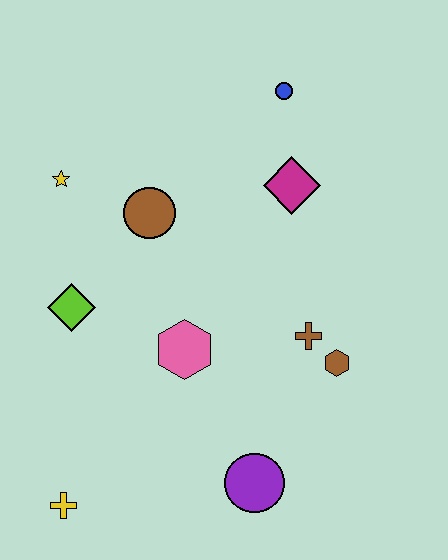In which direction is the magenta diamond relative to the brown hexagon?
The magenta diamond is above the brown hexagon.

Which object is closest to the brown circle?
The yellow star is closest to the brown circle.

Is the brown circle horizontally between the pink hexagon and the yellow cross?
Yes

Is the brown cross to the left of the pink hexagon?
No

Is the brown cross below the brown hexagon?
No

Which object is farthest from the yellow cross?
The blue circle is farthest from the yellow cross.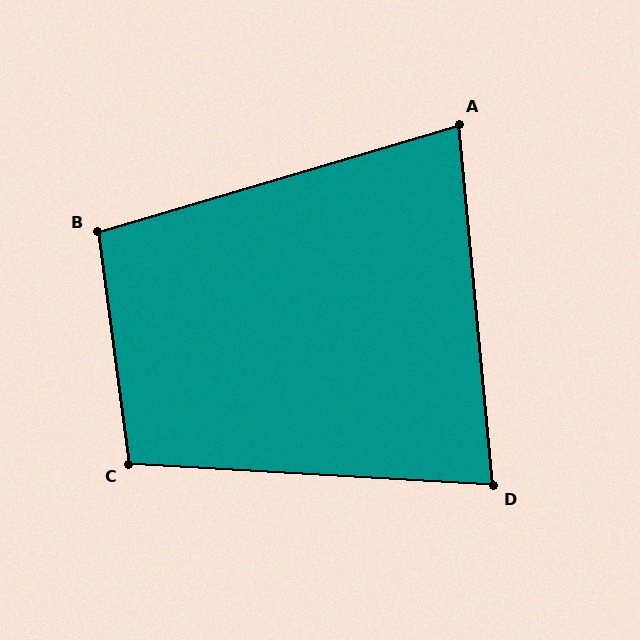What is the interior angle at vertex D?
Approximately 81 degrees (acute).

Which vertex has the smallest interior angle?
A, at approximately 79 degrees.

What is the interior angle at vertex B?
Approximately 99 degrees (obtuse).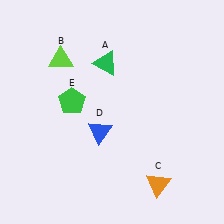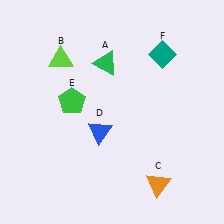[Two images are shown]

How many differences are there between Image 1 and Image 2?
There is 1 difference between the two images.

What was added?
A teal diamond (F) was added in Image 2.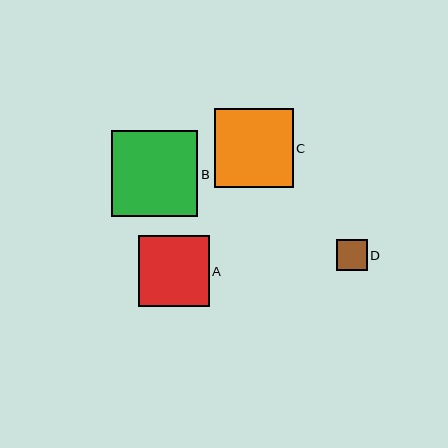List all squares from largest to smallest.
From largest to smallest: B, C, A, D.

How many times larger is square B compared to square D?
Square B is approximately 2.8 times the size of square D.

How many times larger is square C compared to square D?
Square C is approximately 2.5 times the size of square D.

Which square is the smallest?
Square D is the smallest with a size of approximately 31 pixels.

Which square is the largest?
Square B is the largest with a size of approximately 87 pixels.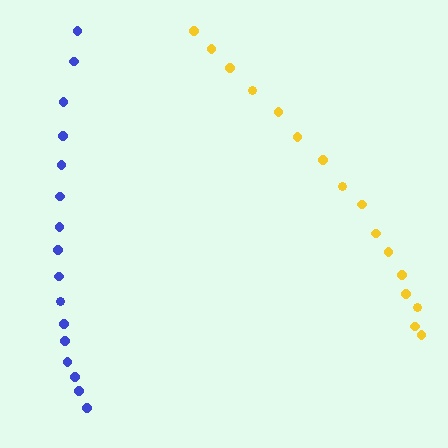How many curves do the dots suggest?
There are 2 distinct paths.